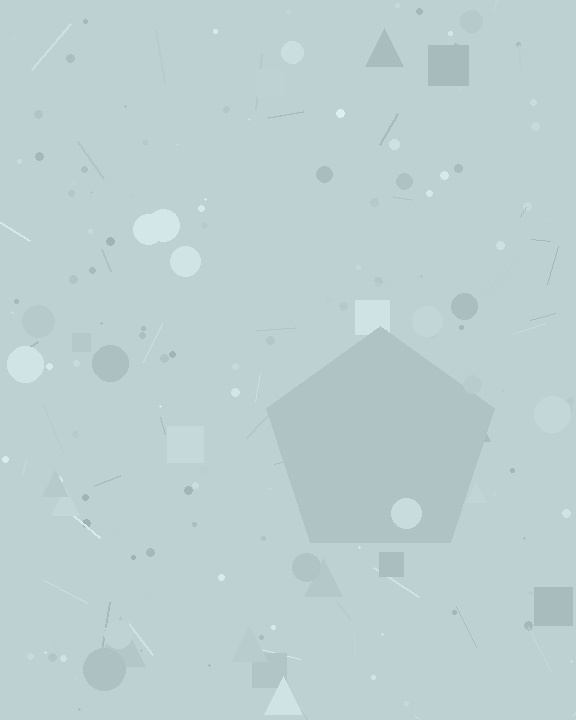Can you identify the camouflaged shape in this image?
The camouflaged shape is a pentagon.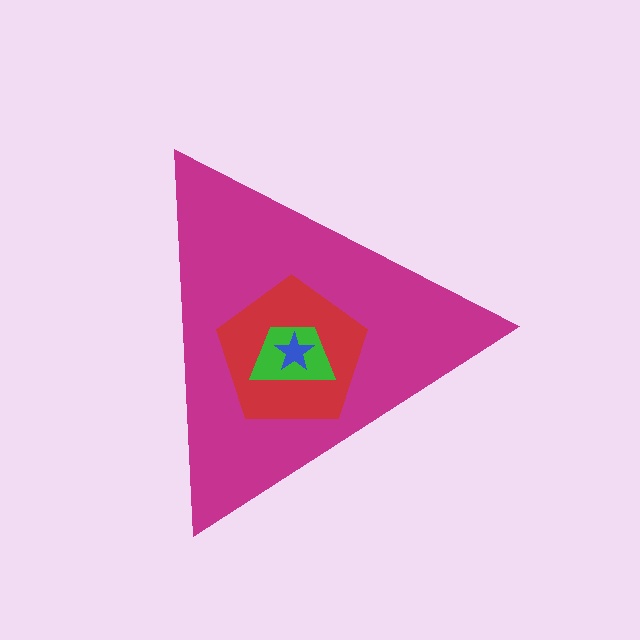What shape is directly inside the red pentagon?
The green trapezoid.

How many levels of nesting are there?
4.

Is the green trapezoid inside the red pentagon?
Yes.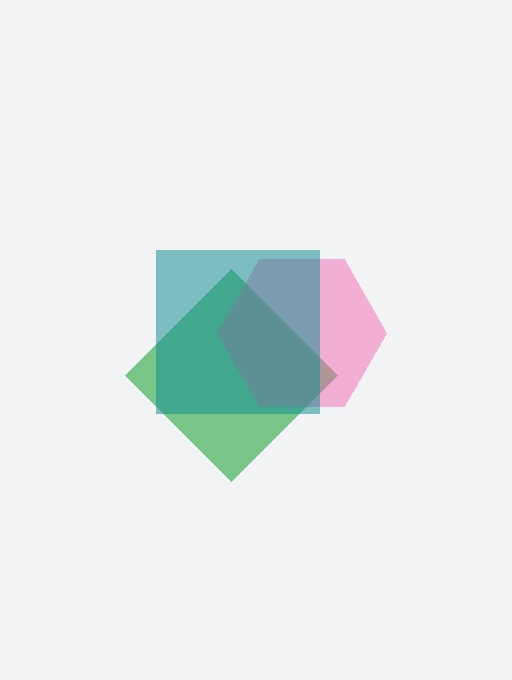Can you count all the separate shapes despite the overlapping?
Yes, there are 3 separate shapes.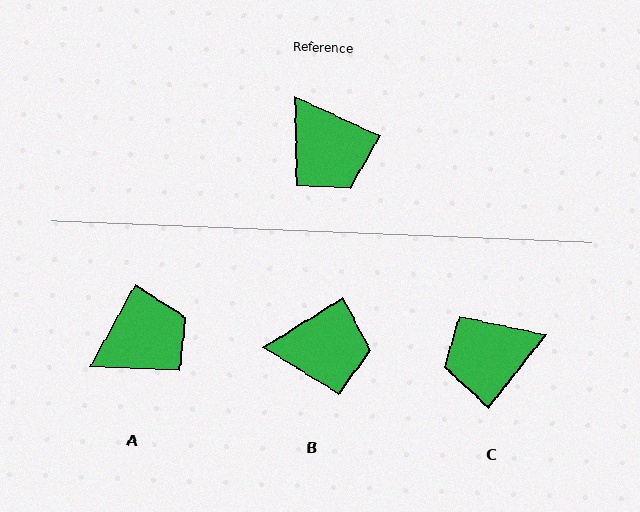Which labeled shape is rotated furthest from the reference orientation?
C, about 103 degrees away.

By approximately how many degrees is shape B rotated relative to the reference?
Approximately 57 degrees counter-clockwise.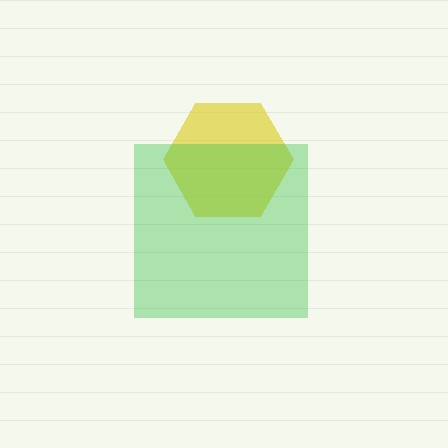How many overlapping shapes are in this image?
There are 2 overlapping shapes in the image.